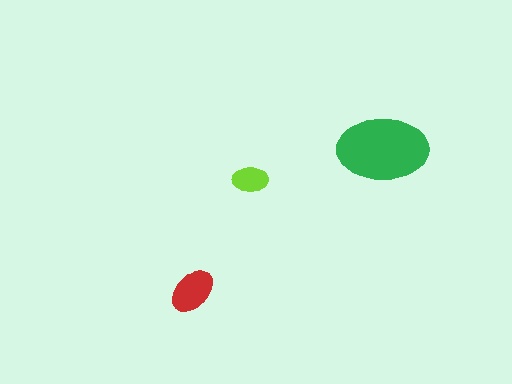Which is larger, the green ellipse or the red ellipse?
The green one.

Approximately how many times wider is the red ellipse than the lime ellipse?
About 1.5 times wider.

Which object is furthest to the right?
The green ellipse is rightmost.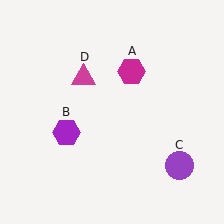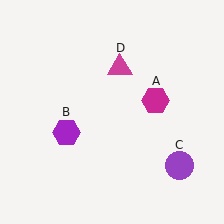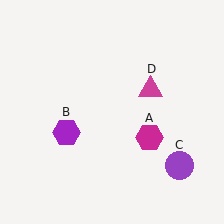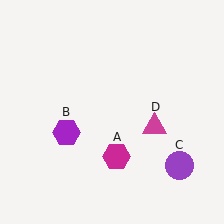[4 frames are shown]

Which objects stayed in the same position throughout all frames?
Purple hexagon (object B) and purple circle (object C) remained stationary.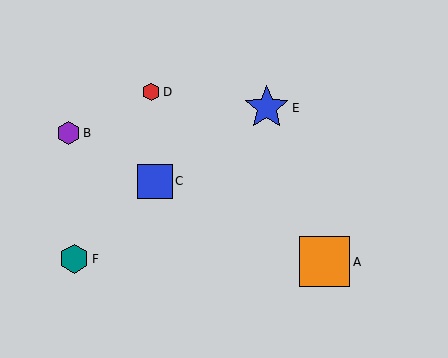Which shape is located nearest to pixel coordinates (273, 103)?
The blue star (labeled E) at (267, 108) is nearest to that location.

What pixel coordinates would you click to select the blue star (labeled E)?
Click at (267, 108) to select the blue star E.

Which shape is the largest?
The orange square (labeled A) is the largest.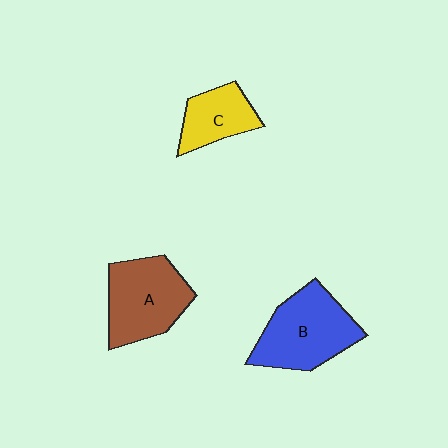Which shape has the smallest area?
Shape C (yellow).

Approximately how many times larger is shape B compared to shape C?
Approximately 1.7 times.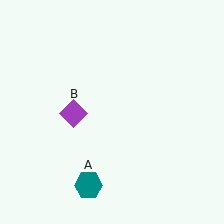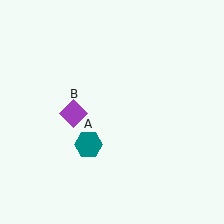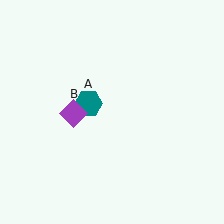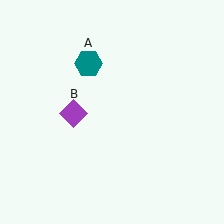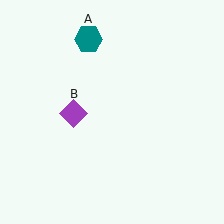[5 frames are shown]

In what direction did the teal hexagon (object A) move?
The teal hexagon (object A) moved up.